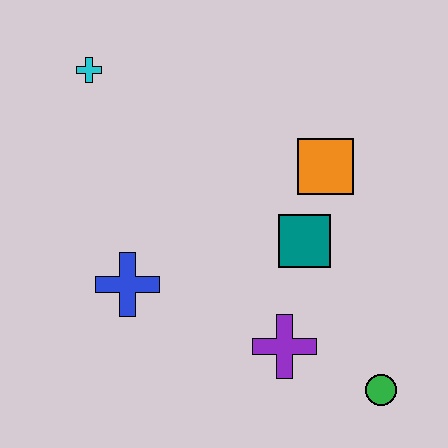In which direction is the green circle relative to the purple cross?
The green circle is to the right of the purple cross.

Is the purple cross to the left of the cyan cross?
No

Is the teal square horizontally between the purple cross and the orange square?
Yes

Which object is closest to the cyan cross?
The blue cross is closest to the cyan cross.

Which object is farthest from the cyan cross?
The green circle is farthest from the cyan cross.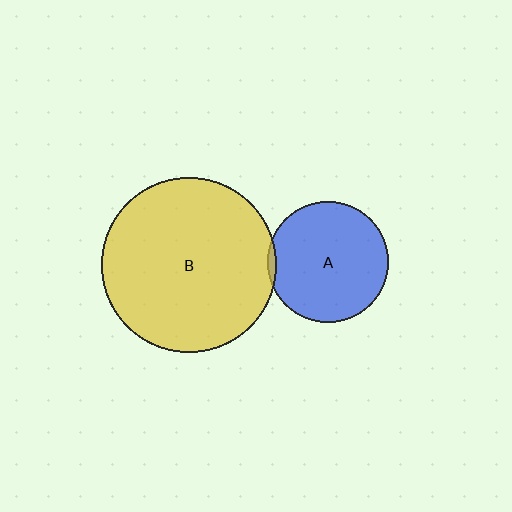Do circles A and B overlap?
Yes.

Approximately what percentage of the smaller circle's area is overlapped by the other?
Approximately 5%.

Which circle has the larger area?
Circle B (yellow).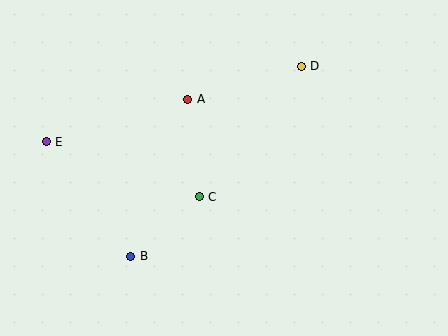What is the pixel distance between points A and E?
The distance between A and E is 148 pixels.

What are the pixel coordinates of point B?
Point B is at (131, 256).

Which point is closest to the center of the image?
Point C at (199, 197) is closest to the center.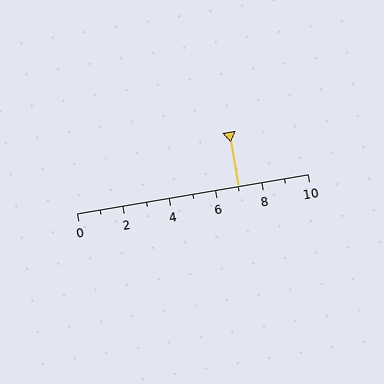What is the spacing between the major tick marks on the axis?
The major ticks are spaced 2 apart.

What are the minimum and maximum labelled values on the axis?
The axis runs from 0 to 10.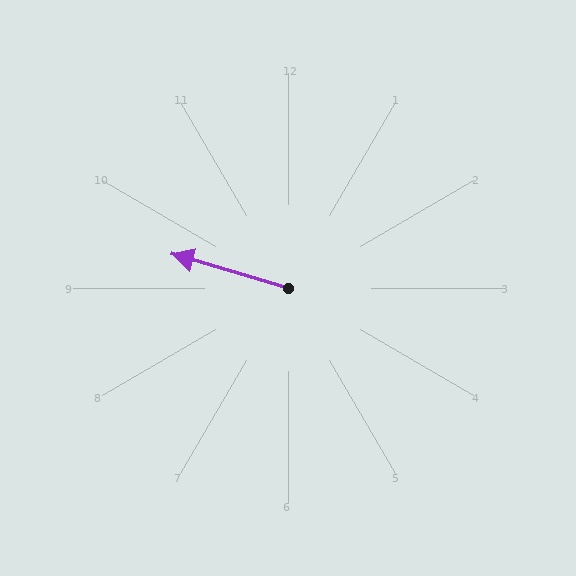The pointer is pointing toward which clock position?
Roughly 10 o'clock.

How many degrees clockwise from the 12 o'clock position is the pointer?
Approximately 286 degrees.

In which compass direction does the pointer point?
West.